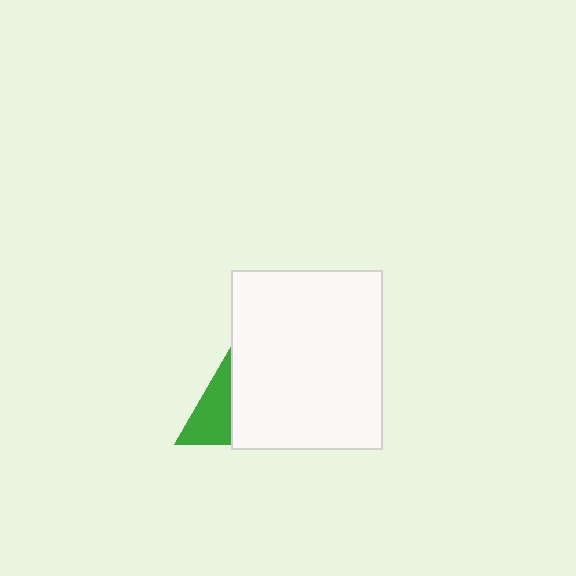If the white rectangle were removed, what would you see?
You would see the complete green triangle.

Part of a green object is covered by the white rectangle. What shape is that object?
It is a triangle.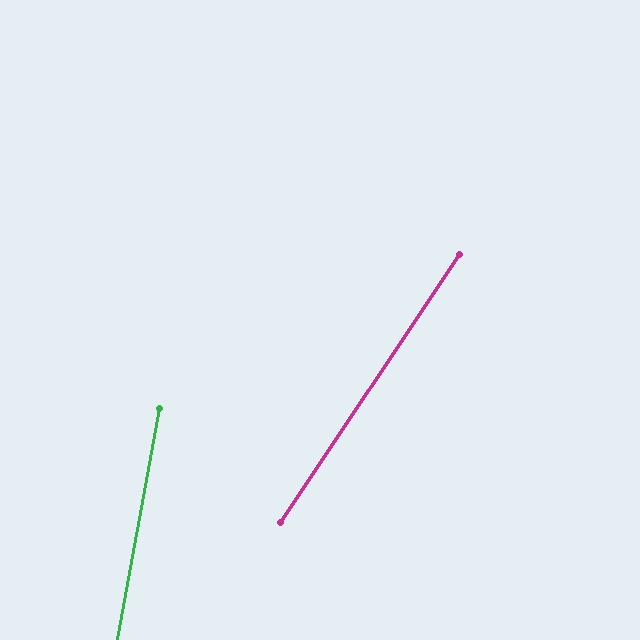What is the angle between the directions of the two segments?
Approximately 23 degrees.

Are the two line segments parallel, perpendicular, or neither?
Neither parallel nor perpendicular — they differ by about 23°.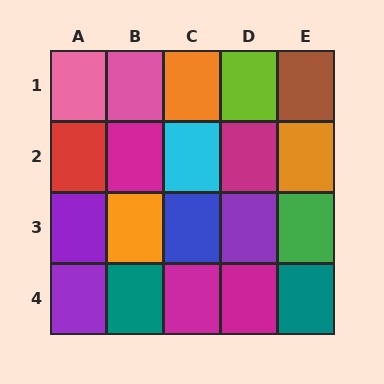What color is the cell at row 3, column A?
Purple.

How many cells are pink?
2 cells are pink.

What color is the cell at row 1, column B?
Pink.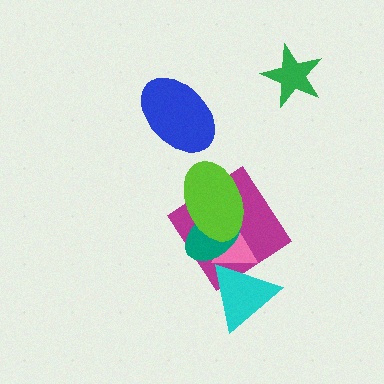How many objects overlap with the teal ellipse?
3 objects overlap with the teal ellipse.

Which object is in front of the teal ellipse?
The lime ellipse is in front of the teal ellipse.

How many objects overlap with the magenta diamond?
4 objects overlap with the magenta diamond.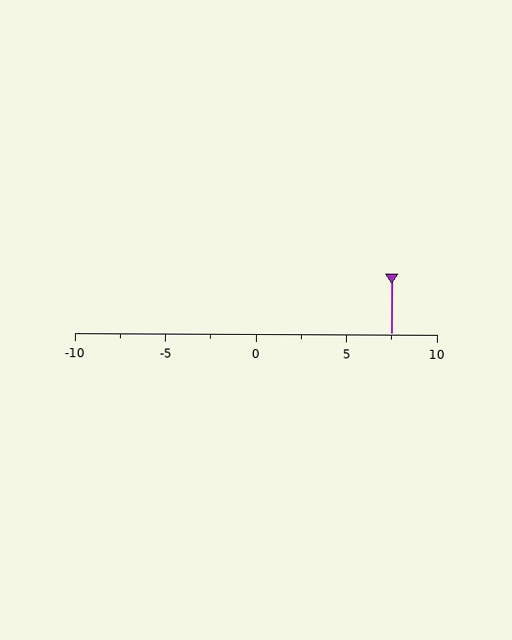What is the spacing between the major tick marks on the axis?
The major ticks are spaced 5 apart.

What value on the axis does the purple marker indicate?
The marker indicates approximately 7.5.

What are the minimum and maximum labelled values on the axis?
The axis runs from -10 to 10.